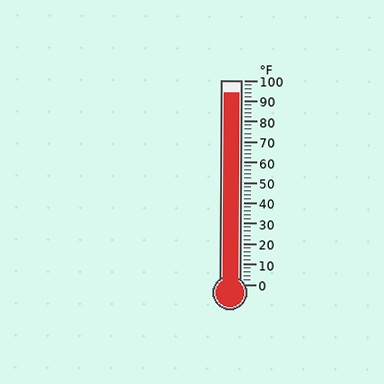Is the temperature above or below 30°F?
The temperature is above 30°F.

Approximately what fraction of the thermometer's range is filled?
The thermometer is filled to approximately 95% of its range.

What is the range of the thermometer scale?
The thermometer scale ranges from 0°F to 100°F.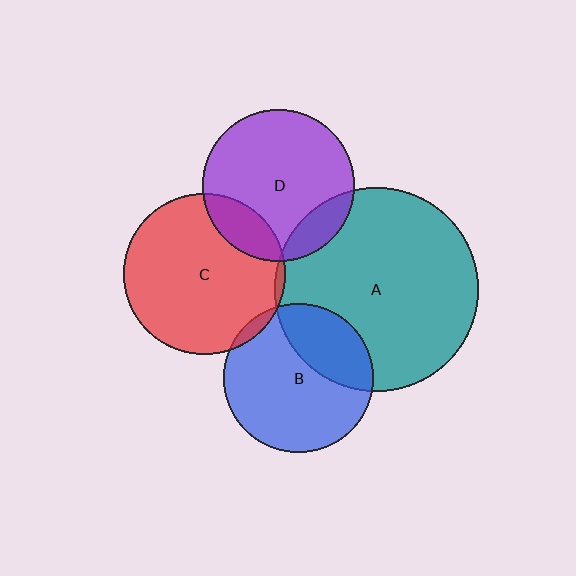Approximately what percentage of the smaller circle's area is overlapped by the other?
Approximately 5%.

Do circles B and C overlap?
Yes.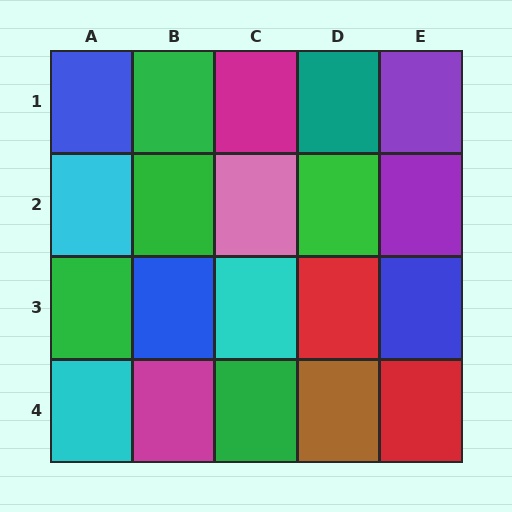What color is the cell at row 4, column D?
Brown.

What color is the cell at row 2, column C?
Pink.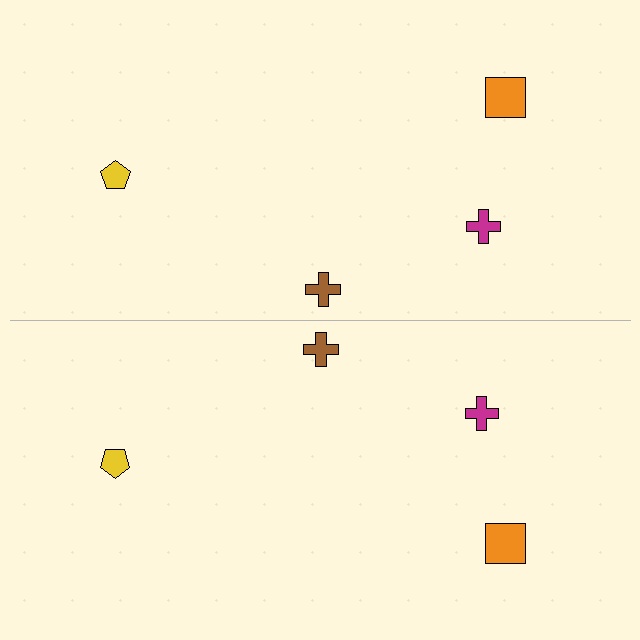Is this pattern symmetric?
Yes, this pattern has bilateral (reflection) symmetry.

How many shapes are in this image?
There are 8 shapes in this image.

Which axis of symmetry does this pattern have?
The pattern has a horizontal axis of symmetry running through the center of the image.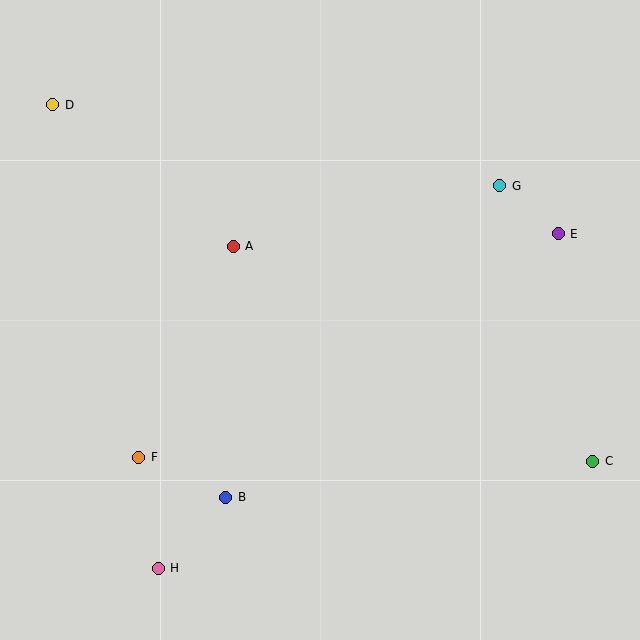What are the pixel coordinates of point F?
Point F is at (139, 457).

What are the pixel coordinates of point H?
Point H is at (158, 568).